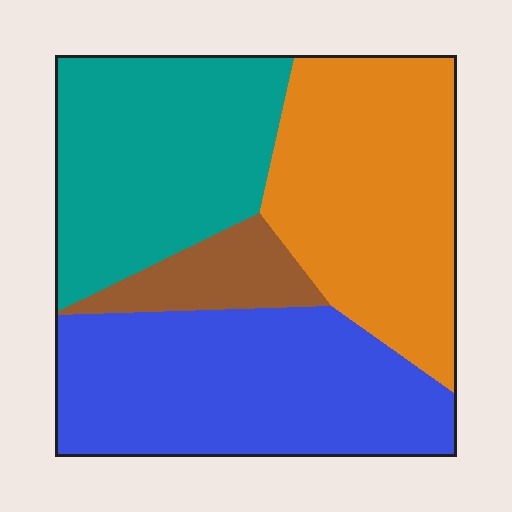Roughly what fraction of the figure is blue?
Blue covers about 35% of the figure.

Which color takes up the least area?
Brown, at roughly 10%.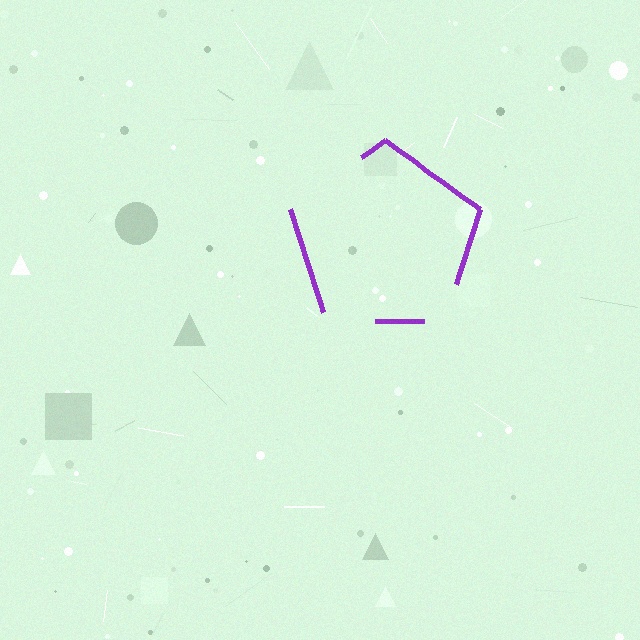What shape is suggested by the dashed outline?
The dashed outline suggests a pentagon.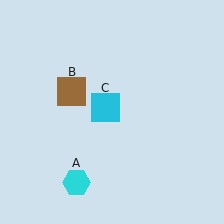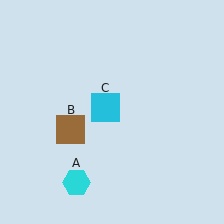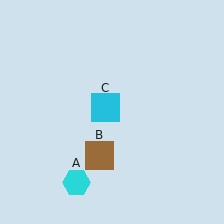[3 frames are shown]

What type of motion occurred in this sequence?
The brown square (object B) rotated counterclockwise around the center of the scene.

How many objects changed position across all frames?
1 object changed position: brown square (object B).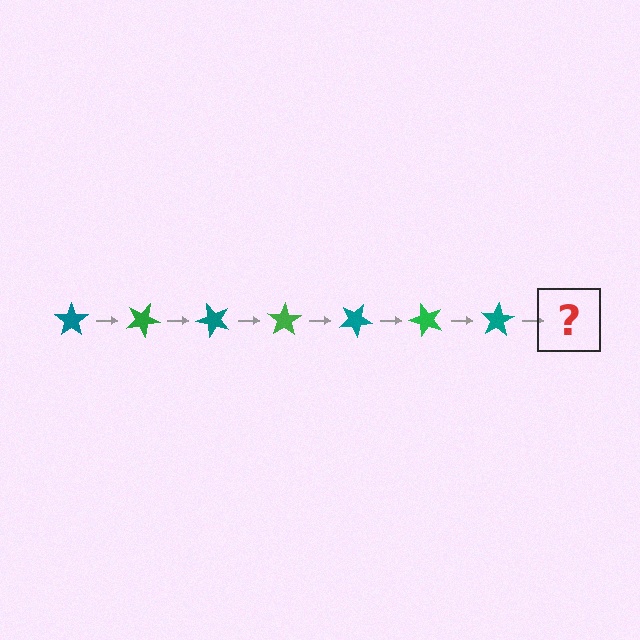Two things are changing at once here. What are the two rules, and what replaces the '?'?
The two rules are that it rotates 25 degrees each step and the color cycles through teal and green. The '?' should be a green star, rotated 175 degrees from the start.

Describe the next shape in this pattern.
It should be a green star, rotated 175 degrees from the start.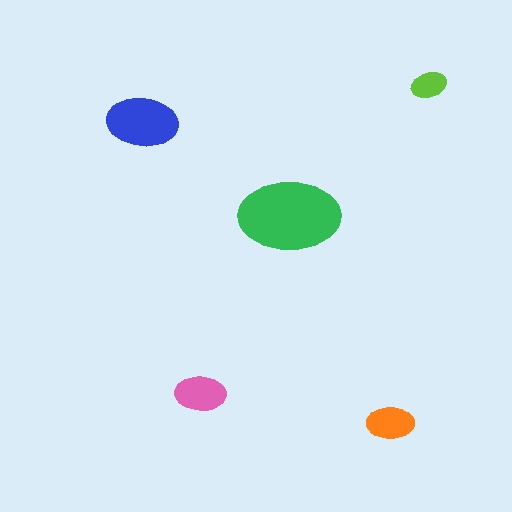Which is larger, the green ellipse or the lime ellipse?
The green one.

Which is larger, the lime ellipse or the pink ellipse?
The pink one.